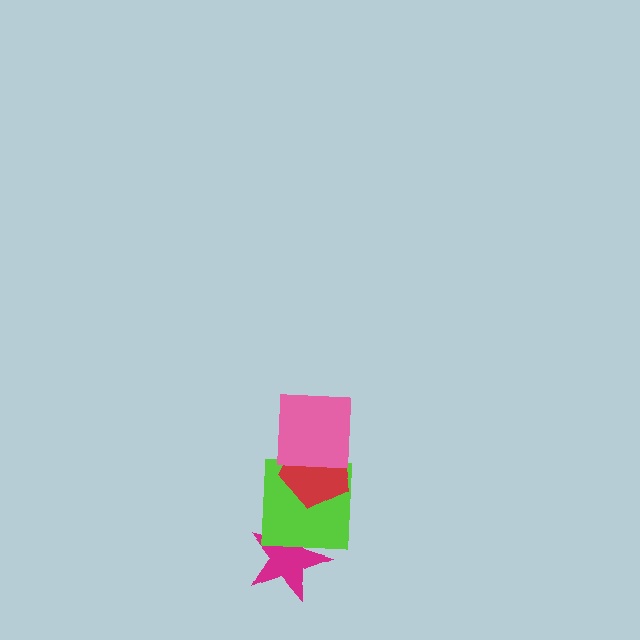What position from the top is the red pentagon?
The red pentagon is 2nd from the top.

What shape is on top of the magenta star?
The lime square is on top of the magenta star.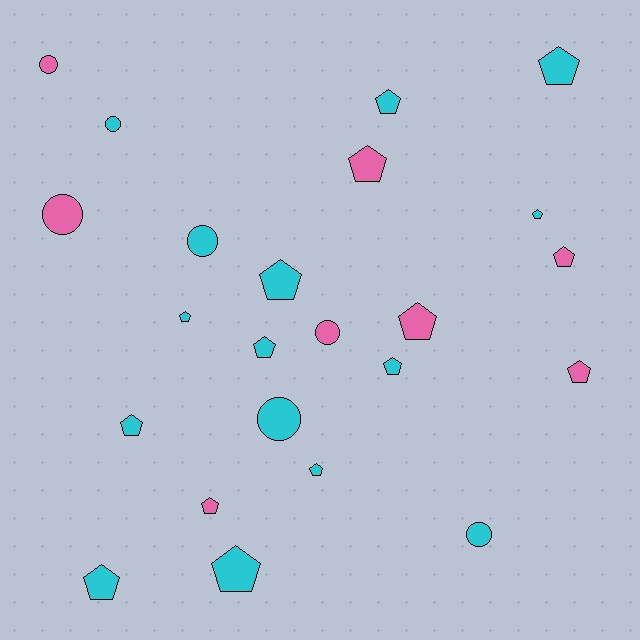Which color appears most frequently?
Cyan, with 15 objects.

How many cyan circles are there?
There are 4 cyan circles.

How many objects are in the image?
There are 23 objects.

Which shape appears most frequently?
Pentagon, with 16 objects.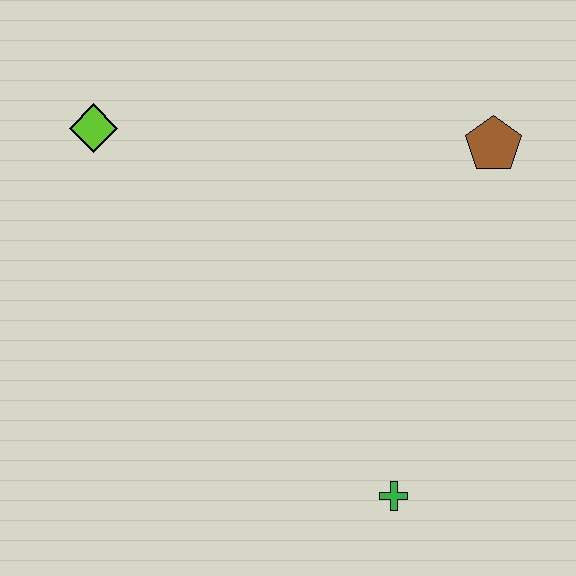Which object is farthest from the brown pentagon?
The lime diamond is farthest from the brown pentagon.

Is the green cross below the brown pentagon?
Yes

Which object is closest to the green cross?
The brown pentagon is closest to the green cross.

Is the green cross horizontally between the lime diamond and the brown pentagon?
Yes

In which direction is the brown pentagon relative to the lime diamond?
The brown pentagon is to the right of the lime diamond.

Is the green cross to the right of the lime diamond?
Yes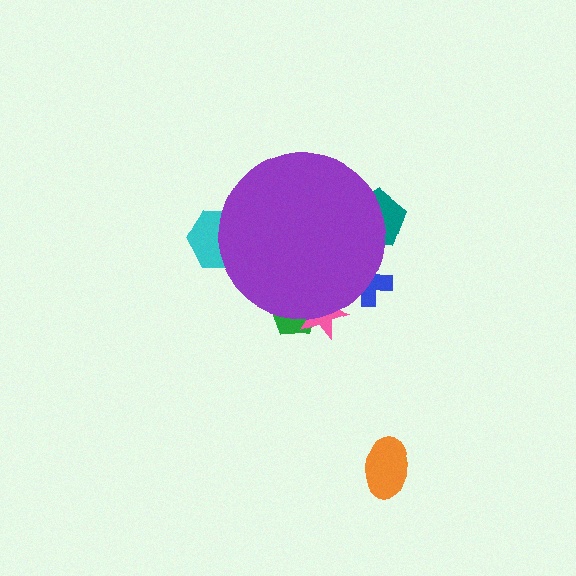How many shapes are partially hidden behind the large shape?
5 shapes are partially hidden.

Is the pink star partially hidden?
Yes, the pink star is partially hidden behind the purple circle.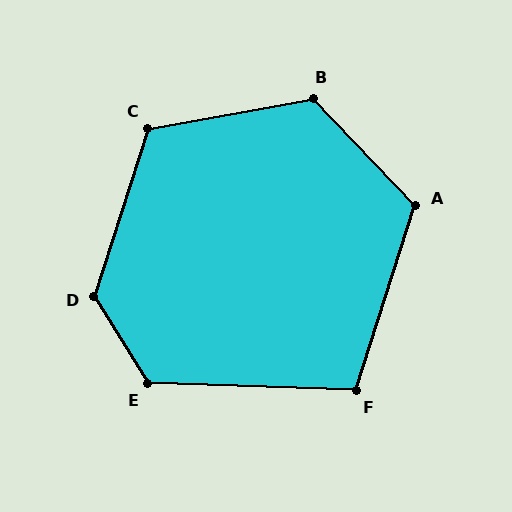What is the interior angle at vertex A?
Approximately 118 degrees (obtuse).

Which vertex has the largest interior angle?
D, at approximately 130 degrees.